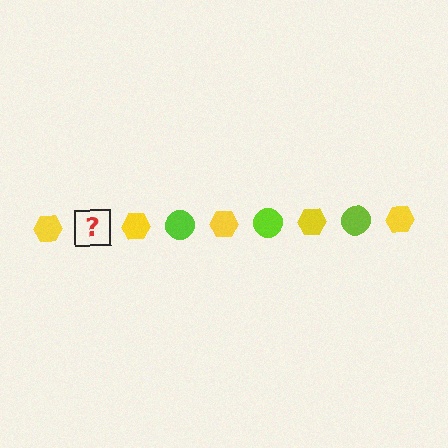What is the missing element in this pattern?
The missing element is a lime circle.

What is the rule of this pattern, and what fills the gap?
The rule is that the pattern alternates between yellow hexagon and lime circle. The gap should be filled with a lime circle.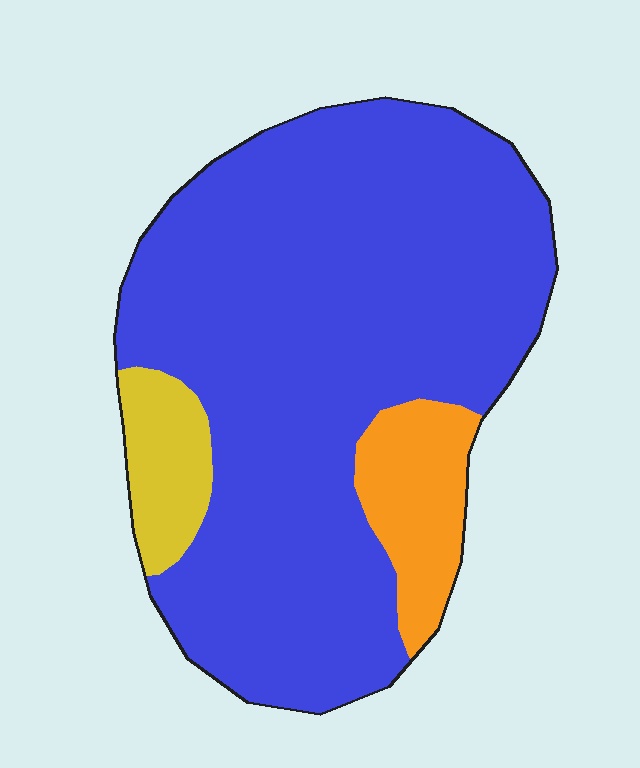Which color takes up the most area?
Blue, at roughly 80%.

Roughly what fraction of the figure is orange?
Orange takes up less than a sixth of the figure.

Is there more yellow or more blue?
Blue.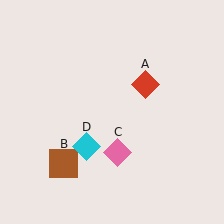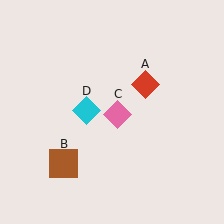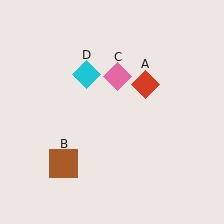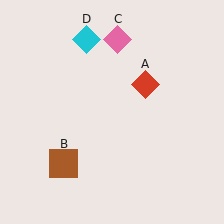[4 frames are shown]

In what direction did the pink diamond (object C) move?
The pink diamond (object C) moved up.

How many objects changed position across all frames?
2 objects changed position: pink diamond (object C), cyan diamond (object D).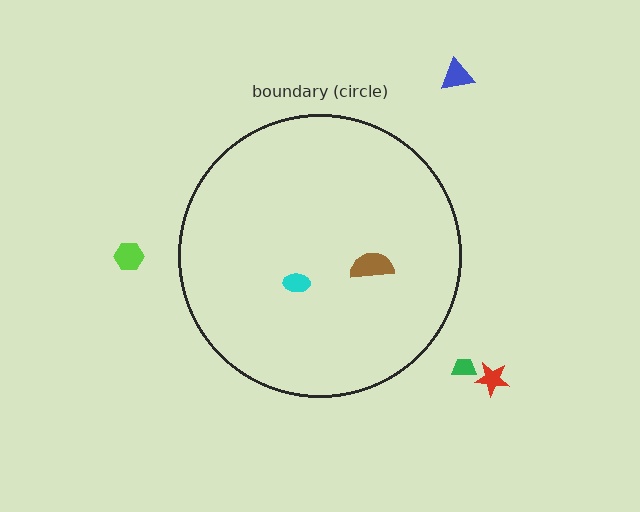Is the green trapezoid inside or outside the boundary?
Outside.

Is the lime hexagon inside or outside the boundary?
Outside.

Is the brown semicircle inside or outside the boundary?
Inside.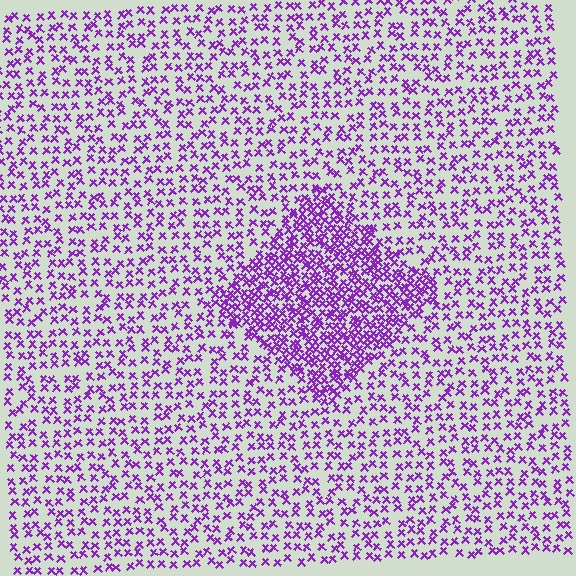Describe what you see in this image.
The image contains small purple elements arranged at two different densities. A diamond-shaped region is visible where the elements are more densely packed than the surrounding area.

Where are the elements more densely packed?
The elements are more densely packed inside the diamond boundary.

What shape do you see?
I see a diamond.